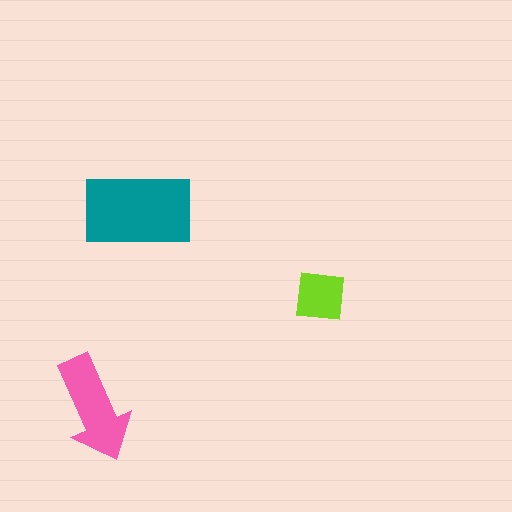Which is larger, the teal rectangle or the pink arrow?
The teal rectangle.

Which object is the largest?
The teal rectangle.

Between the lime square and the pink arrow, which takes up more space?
The pink arrow.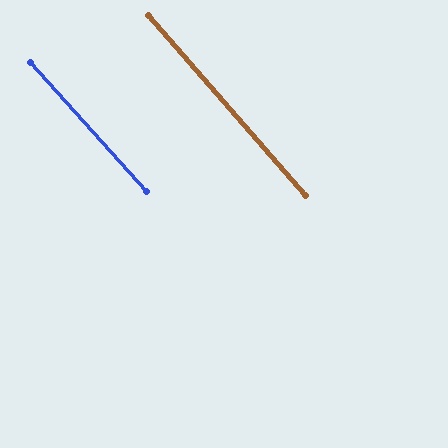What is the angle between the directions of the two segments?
Approximately 1 degree.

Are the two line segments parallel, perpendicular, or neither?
Parallel — their directions differ by only 0.6°.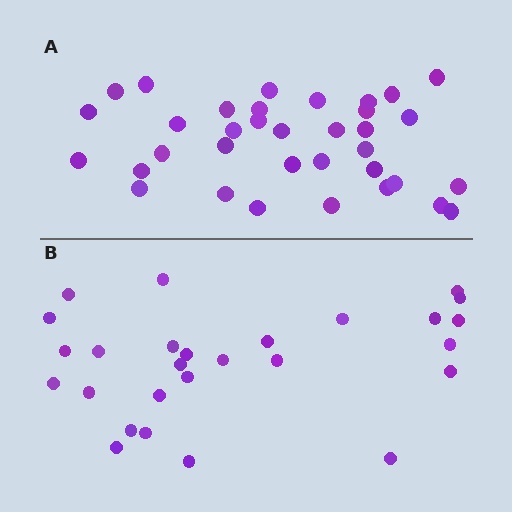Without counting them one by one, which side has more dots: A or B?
Region A (the top region) has more dots.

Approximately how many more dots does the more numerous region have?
Region A has roughly 8 or so more dots than region B.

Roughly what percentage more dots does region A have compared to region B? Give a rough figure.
About 30% more.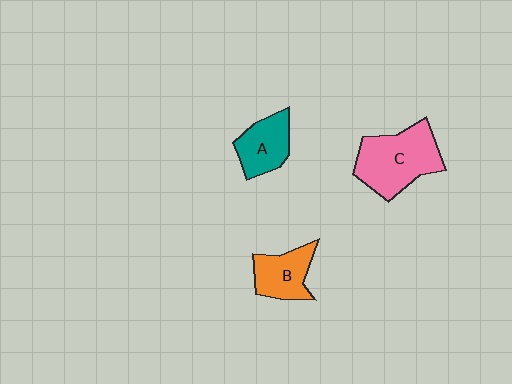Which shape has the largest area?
Shape C (pink).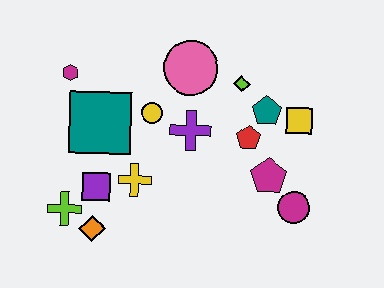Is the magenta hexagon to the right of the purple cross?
No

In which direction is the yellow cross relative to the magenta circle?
The yellow cross is to the left of the magenta circle.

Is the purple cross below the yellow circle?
Yes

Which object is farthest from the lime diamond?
The lime cross is farthest from the lime diamond.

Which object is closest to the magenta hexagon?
The teal square is closest to the magenta hexagon.